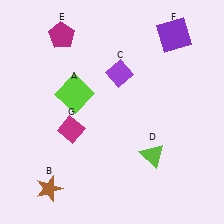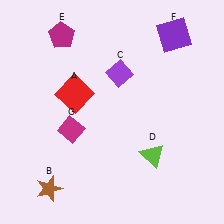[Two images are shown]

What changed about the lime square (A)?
In Image 1, A is lime. In Image 2, it changed to red.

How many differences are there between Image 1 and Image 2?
There is 1 difference between the two images.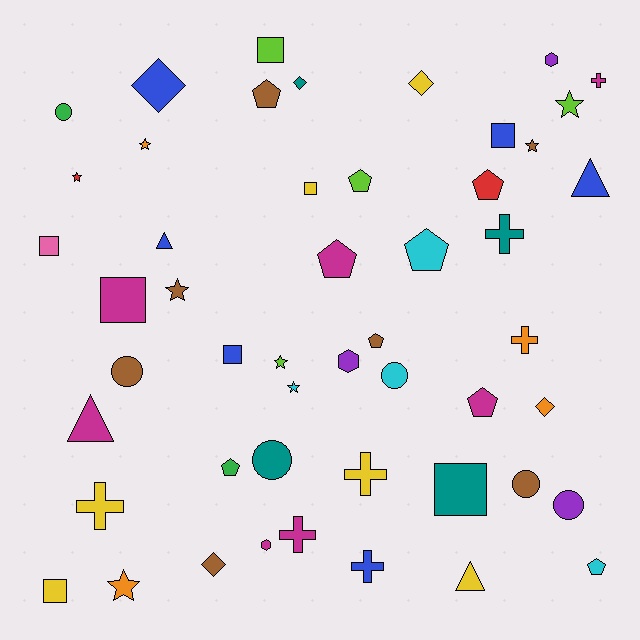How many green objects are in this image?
There are 2 green objects.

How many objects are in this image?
There are 50 objects.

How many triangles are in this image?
There are 4 triangles.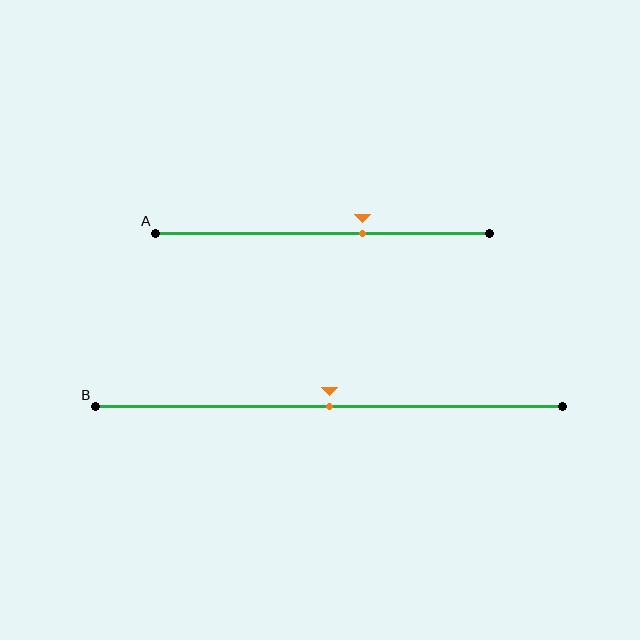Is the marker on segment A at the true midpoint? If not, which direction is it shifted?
No, the marker on segment A is shifted to the right by about 12% of the segment length.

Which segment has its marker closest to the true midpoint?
Segment B has its marker closest to the true midpoint.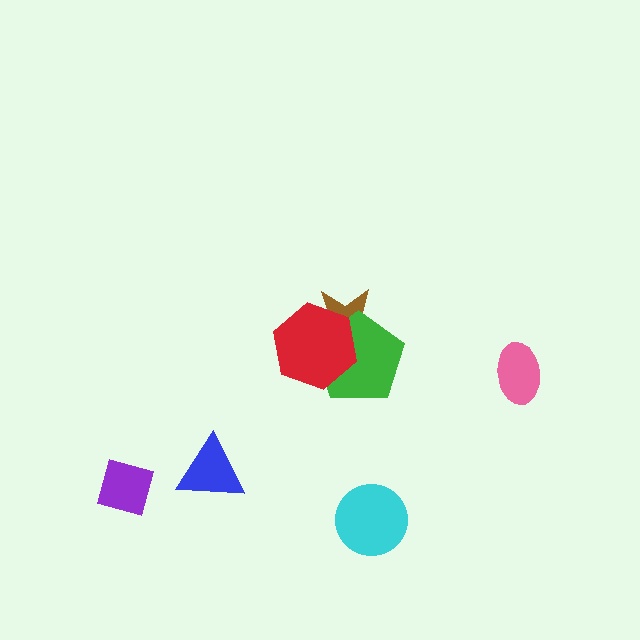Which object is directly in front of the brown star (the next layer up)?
The green pentagon is directly in front of the brown star.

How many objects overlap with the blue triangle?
0 objects overlap with the blue triangle.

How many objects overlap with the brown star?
2 objects overlap with the brown star.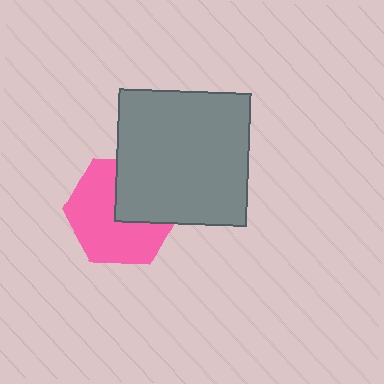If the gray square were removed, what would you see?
You would see the complete pink hexagon.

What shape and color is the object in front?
The object in front is a gray square.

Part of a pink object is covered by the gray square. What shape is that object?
It is a hexagon.